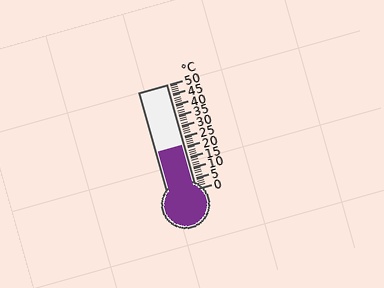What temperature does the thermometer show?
The thermometer shows approximately 21°C.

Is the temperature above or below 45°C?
The temperature is below 45°C.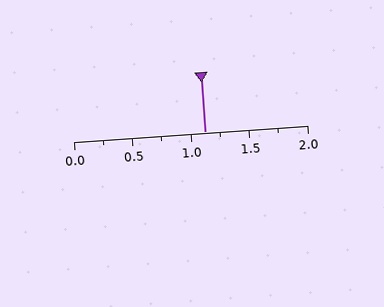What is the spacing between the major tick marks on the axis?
The major ticks are spaced 0.5 apart.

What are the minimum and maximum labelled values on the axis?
The axis runs from 0.0 to 2.0.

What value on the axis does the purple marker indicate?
The marker indicates approximately 1.12.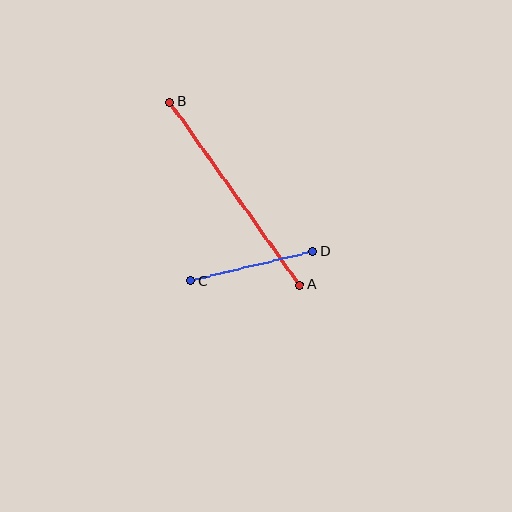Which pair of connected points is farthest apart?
Points A and B are farthest apart.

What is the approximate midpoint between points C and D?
The midpoint is at approximately (251, 266) pixels.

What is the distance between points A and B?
The distance is approximately 224 pixels.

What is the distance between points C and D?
The distance is approximately 126 pixels.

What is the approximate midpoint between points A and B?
The midpoint is at approximately (235, 193) pixels.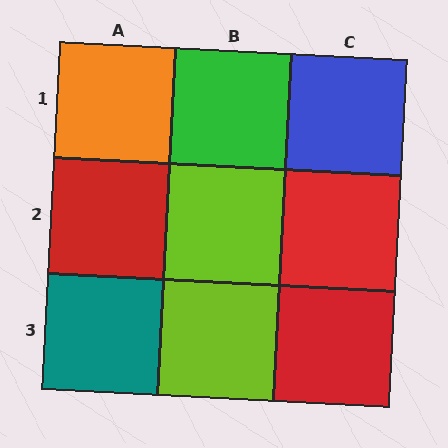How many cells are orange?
1 cell is orange.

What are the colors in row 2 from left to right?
Red, lime, red.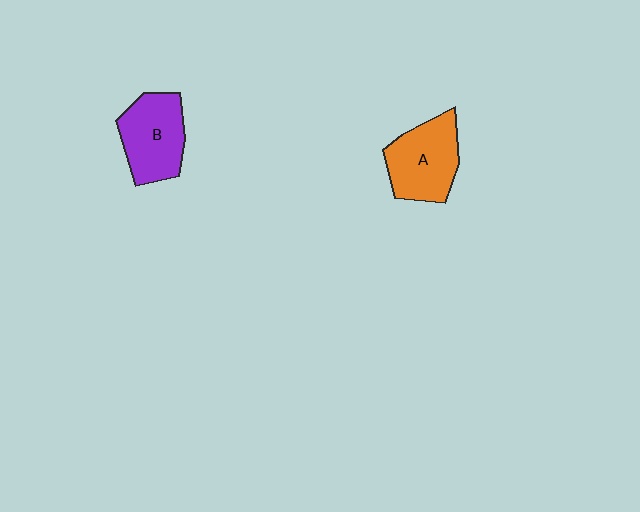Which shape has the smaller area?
Shape B (purple).